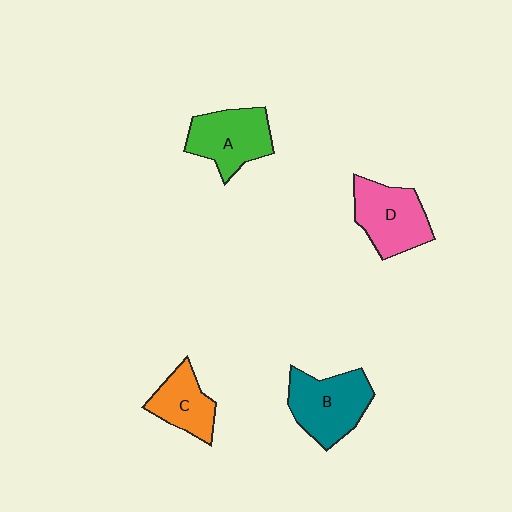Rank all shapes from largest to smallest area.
From largest to smallest: B (teal), D (pink), A (green), C (orange).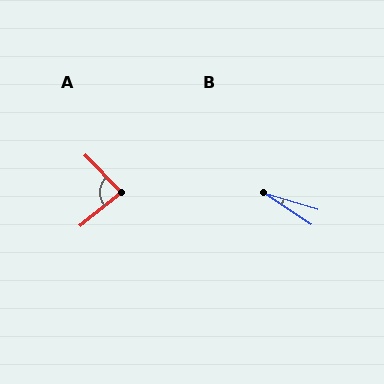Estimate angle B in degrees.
Approximately 17 degrees.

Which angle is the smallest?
B, at approximately 17 degrees.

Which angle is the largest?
A, at approximately 85 degrees.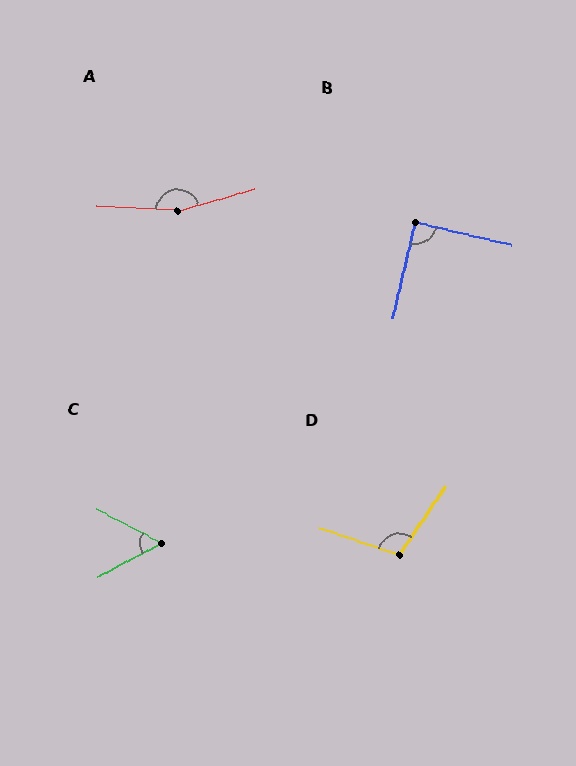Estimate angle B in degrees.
Approximately 89 degrees.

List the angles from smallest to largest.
C (56°), B (89°), D (105°), A (161°).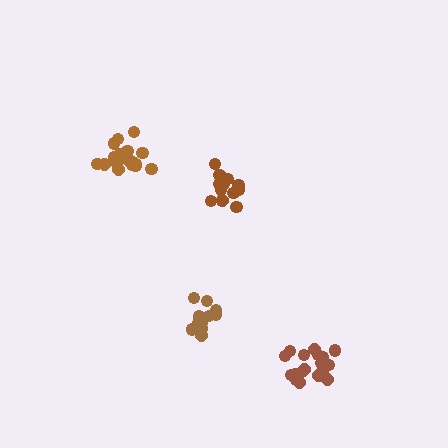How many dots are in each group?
Group 1: 14 dots, Group 2: 18 dots, Group 3: 18 dots, Group 4: 12 dots (62 total).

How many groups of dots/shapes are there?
There are 4 groups.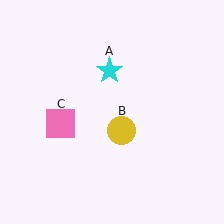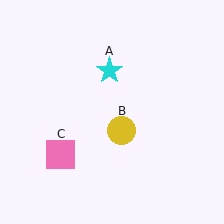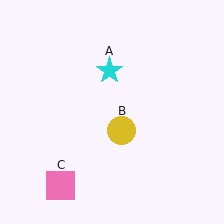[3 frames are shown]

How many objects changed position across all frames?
1 object changed position: pink square (object C).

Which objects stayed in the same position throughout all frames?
Cyan star (object A) and yellow circle (object B) remained stationary.